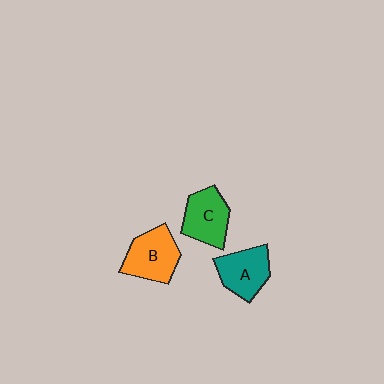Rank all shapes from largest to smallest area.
From largest to smallest: B (orange), C (green), A (teal).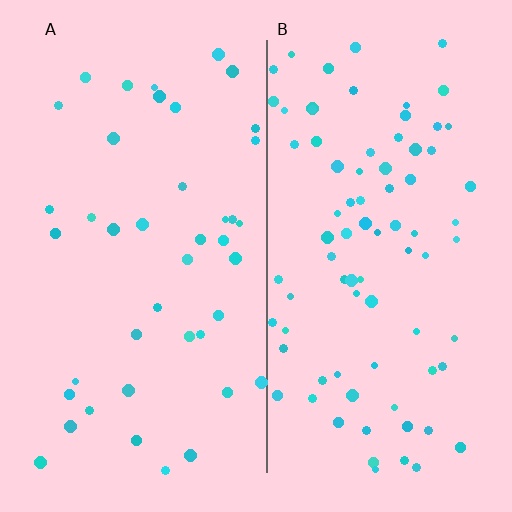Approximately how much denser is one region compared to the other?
Approximately 2.0× — region B over region A.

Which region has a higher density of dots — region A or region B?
B (the right).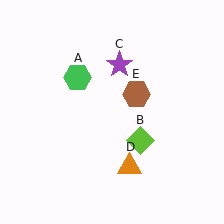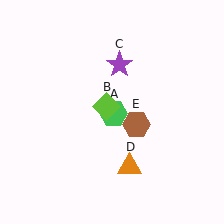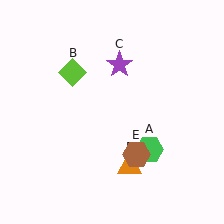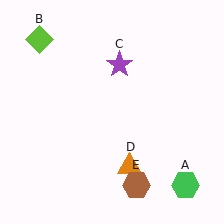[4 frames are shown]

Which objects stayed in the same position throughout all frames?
Purple star (object C) and orange triangle (object D) remained stationary.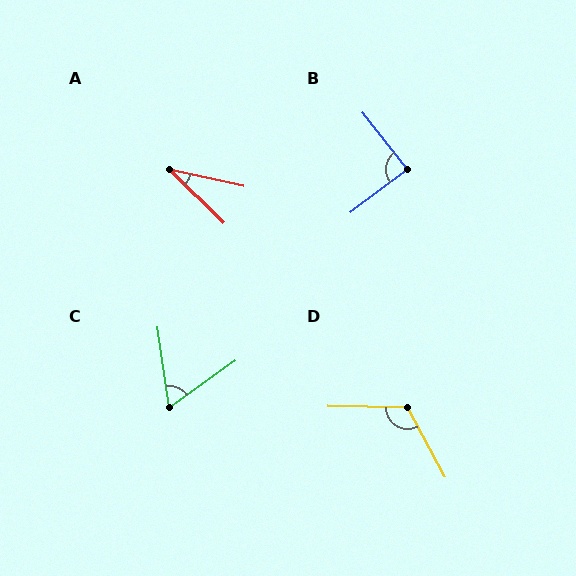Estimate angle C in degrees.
Approximately 63 degrees.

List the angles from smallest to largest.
A (32°), C (63°), B (89°), D (119°).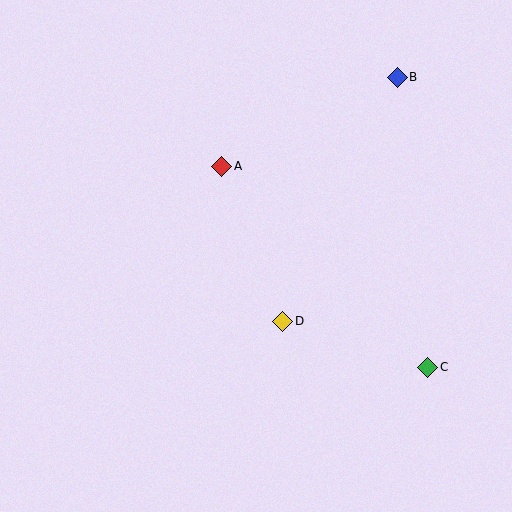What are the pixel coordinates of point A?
Point A is at (222, 166).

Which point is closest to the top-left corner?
Point A is closest to the top-left corner.